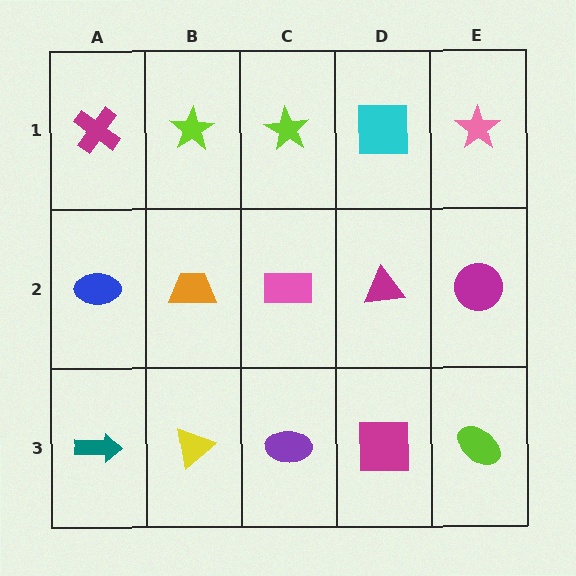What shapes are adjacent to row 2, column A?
A magenta cross (row 1, column A), a teal arrow (row 3, column A), an orange trapezoid (row 2, column B).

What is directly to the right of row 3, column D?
A lime ellipse.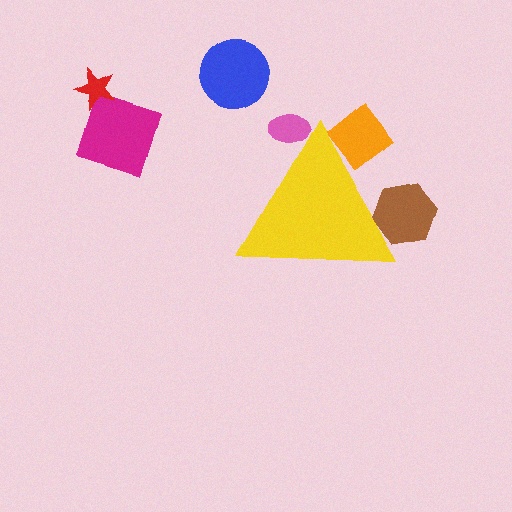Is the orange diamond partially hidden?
Yes, the orange diamond is partially hidden behind the yellow triangle.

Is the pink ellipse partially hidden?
Yes, the pink ellipse is partially hidden behind the yellow triangle.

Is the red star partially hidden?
No, the red star is fully visible.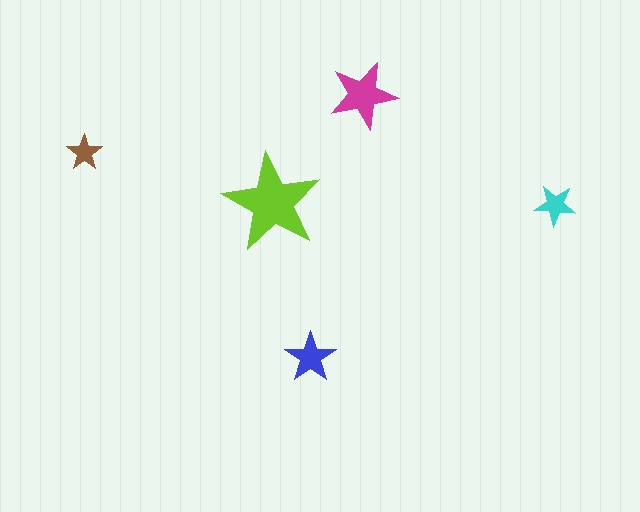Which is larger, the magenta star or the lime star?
The lime one.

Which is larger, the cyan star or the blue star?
The blue one.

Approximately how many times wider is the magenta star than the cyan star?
About 1.5 times wider.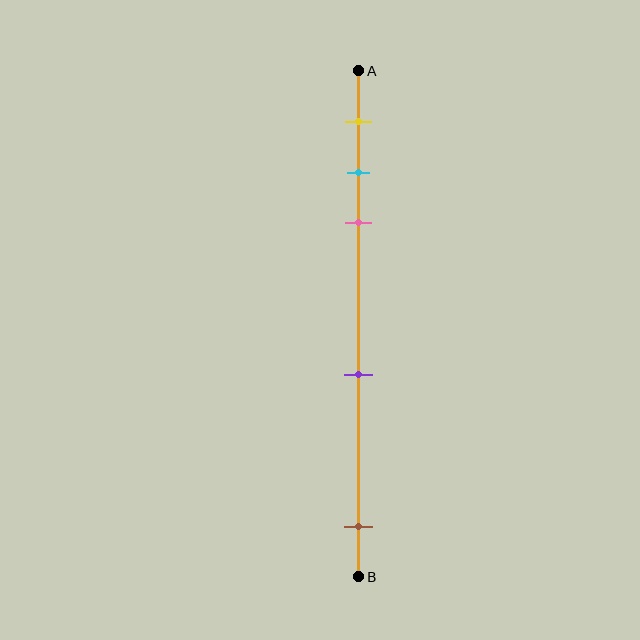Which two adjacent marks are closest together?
The cyan and pink marks are the closest adjacent pair.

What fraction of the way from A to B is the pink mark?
The pink mark is approximately 30% (0.3) of the way from A to B.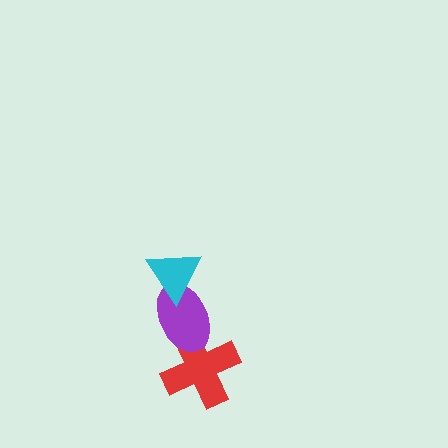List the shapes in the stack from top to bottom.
From top to bottom: the cyan triangle, the purple ellipse, the red cross.